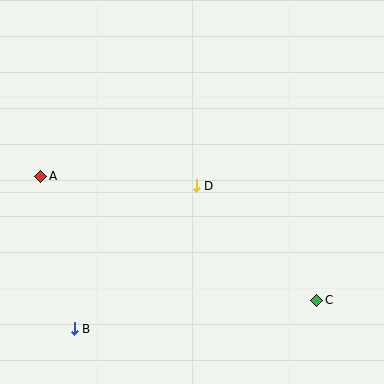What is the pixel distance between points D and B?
The distance between D and B is 188 pixels.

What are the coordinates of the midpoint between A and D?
The midpoint between A and D is at (118, 181).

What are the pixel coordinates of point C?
Point C is at (317, 300).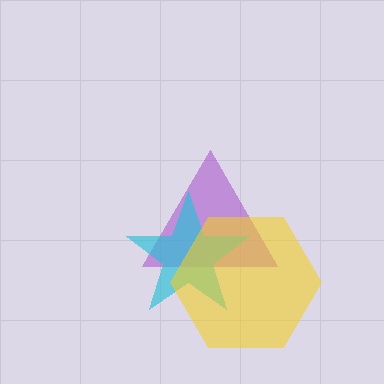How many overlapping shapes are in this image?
There are 3 overlapping shapes in the image.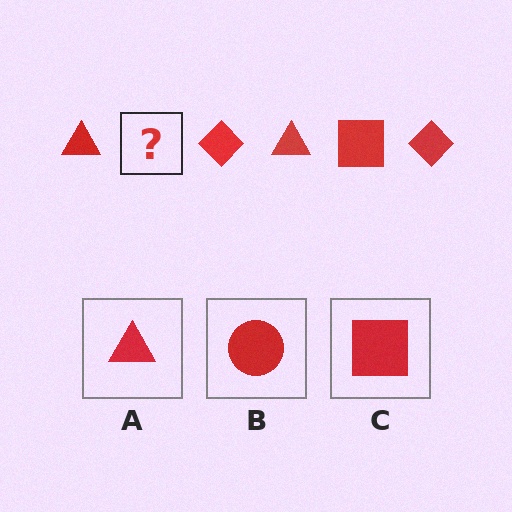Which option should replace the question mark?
Option C.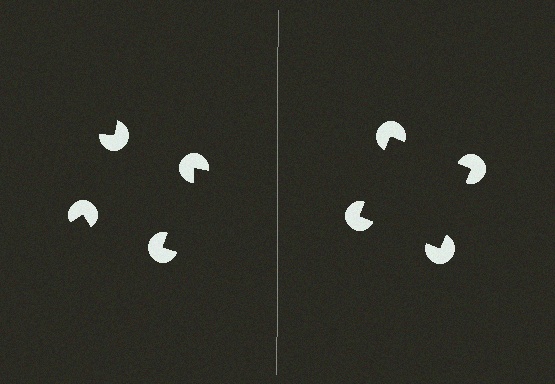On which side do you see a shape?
An illusory square appears on the right side. On the left side the wedge cuts are rotated, so no coherent shape forms.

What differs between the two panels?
The pac-man discs are positioned identically on both sides; only the wedge orientations differ. On the right they align to a square; on the left they are misaligned.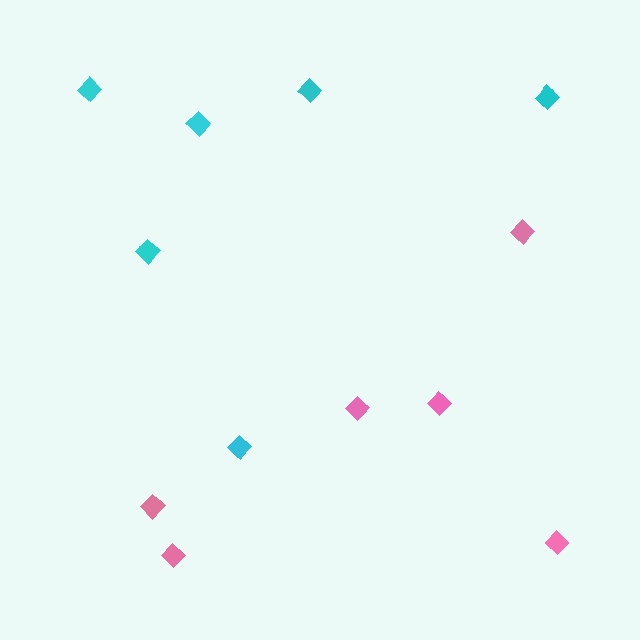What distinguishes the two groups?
There are 2 groups: one group of pink diamonds (6) and one group of cyan diamonds (6).